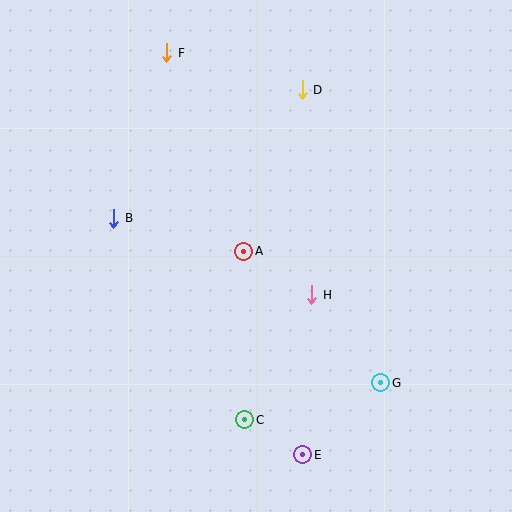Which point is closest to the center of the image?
Point A at (244, 251) is closest to the center.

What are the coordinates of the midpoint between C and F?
The midpoint between C and F is at (206, 236).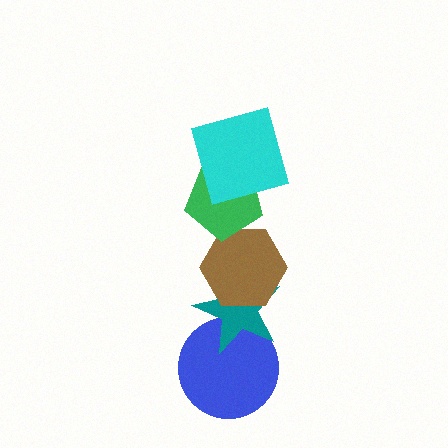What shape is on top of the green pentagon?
The cyan square is on top of the green pentagon.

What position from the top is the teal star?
The teal star is 4th from the top.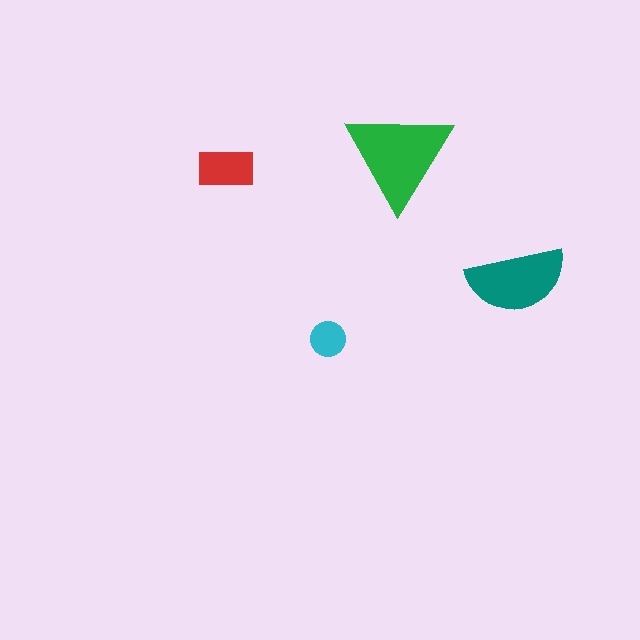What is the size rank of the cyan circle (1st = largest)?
4th.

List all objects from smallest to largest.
The cyan circle, the red rectangle, the teal semicircle, the green triangle.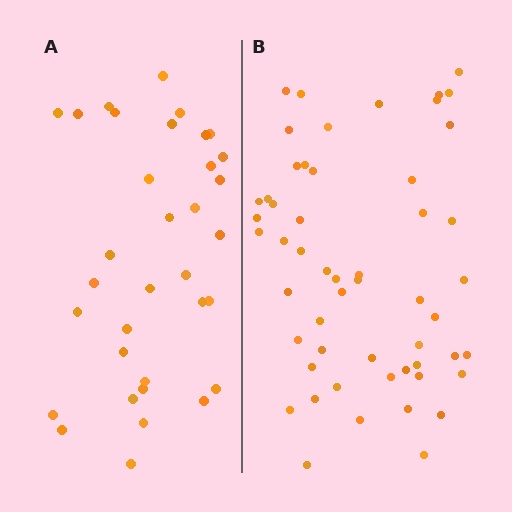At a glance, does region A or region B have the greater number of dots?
Region B (the right region) has more dots.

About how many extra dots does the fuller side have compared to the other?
Region B has approximately 20 more dots than region A.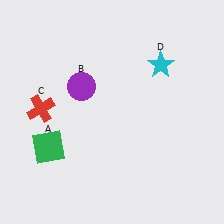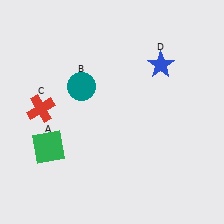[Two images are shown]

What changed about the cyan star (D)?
In Image 1, D is cyan. In Image 2, it changed to blue.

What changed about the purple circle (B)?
In Image 1, B is purple. In Image 2, it changed to teal.